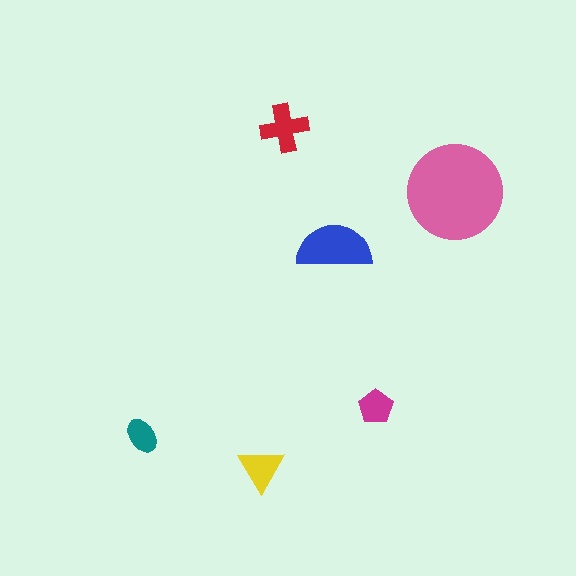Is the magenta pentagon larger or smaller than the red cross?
Smaller.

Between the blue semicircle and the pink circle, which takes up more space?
The pink circle.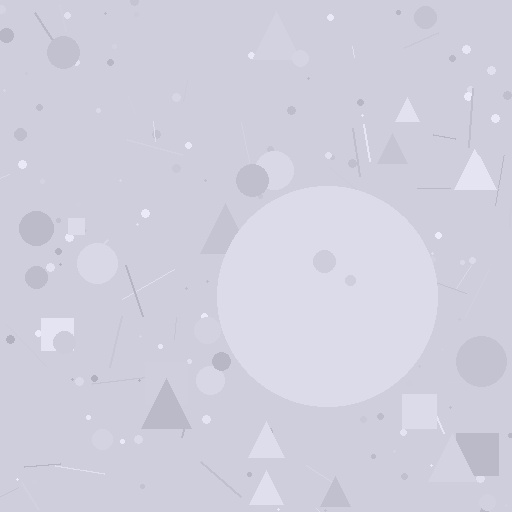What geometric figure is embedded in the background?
A circle is embedded in the background.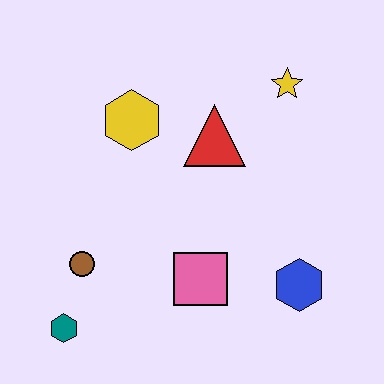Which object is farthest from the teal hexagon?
The yellow star is farthest from the teal hexagon.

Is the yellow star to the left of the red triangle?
No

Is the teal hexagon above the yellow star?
No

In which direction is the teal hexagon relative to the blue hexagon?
The teal hexagon is to the left of the blue hexagon.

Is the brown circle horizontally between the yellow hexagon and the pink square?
No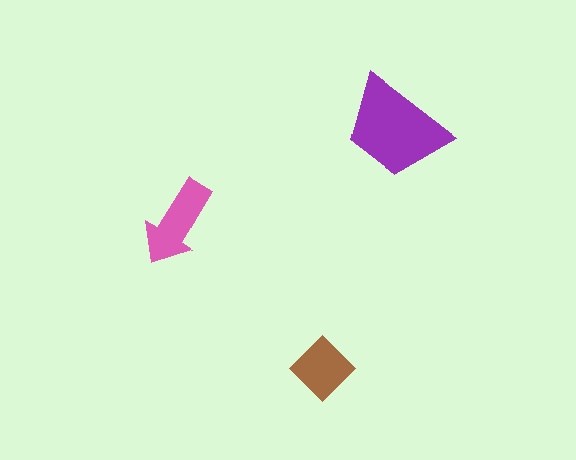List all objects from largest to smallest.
The purple trapezoid, the pink arrow, the brown diamond.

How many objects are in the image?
There are 3 objects in the image.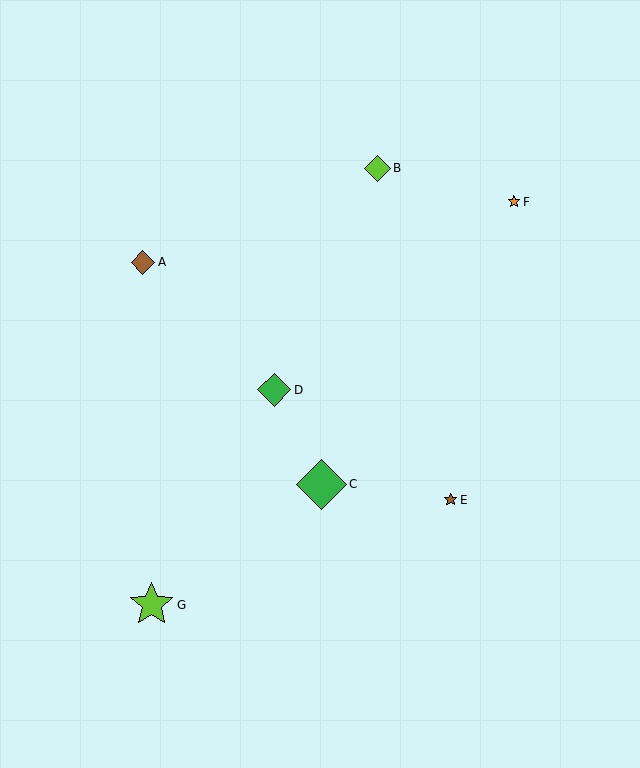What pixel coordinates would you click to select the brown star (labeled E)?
Click at (450, 500) to select the brown star E.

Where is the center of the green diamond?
The center of the green diamond is at (321, 484).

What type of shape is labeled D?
Shape D is a green diamond.